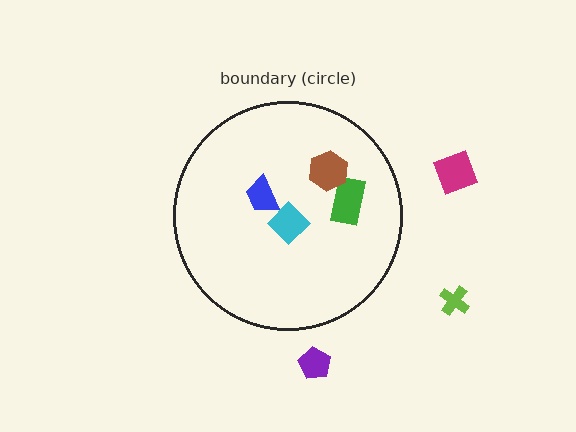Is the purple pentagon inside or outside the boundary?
Outside.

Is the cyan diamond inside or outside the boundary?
Inside.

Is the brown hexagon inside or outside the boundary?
Inside.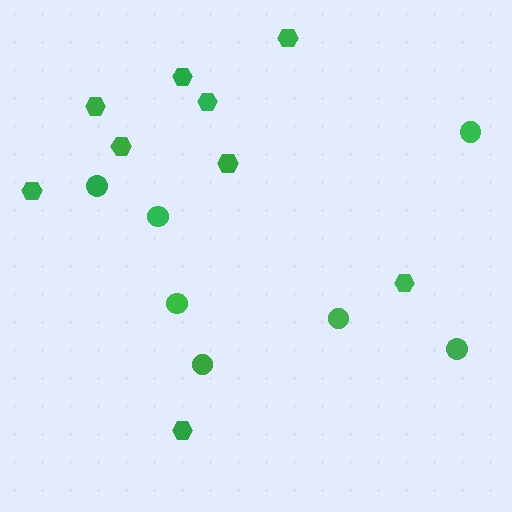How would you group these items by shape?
There are 2 groups: one group of hexagons (9) and one group of circles (7).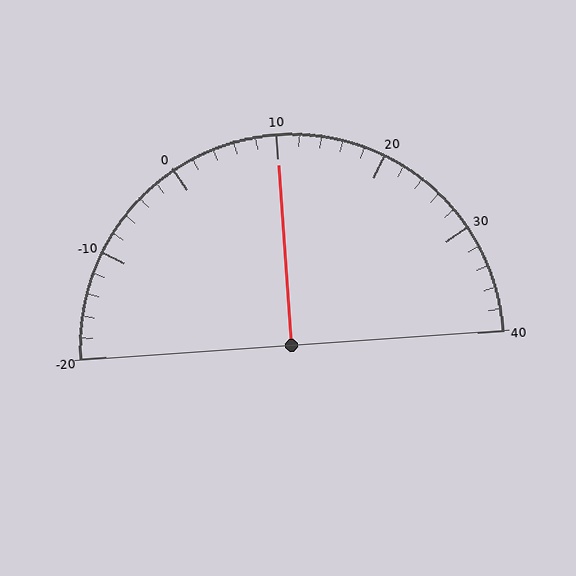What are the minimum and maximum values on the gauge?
The gauge ranges from -20 to 40.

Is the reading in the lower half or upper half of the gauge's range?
The reading is in the upper half of the range (-20 to 40).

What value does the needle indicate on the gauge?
The needle indicates approximately 10.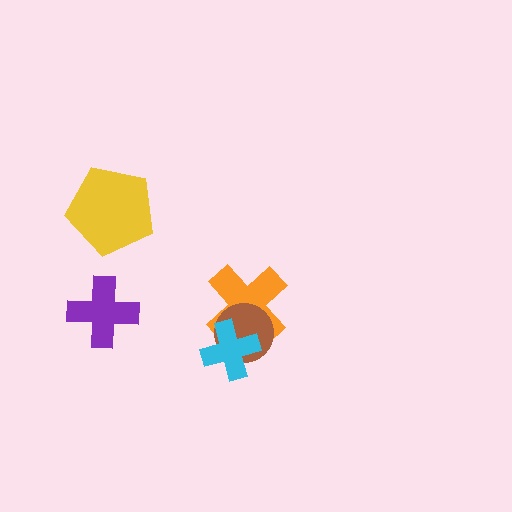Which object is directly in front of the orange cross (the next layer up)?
The brown circle is directly in front of the orange cross.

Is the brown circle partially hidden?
Yes, it is partially covered by another shape.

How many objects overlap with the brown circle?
2 objects overlap with the brown circle.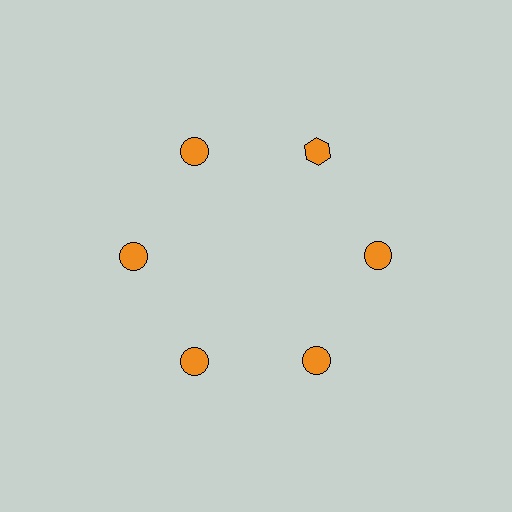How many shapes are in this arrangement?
There are 6 shapes arranged in a ring pattern.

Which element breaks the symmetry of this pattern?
The orange hexagon at roughly the 1 o'clock position breaks the symmetry. All other shapes are orange circles.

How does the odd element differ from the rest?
It has a different shape: hexagon instead of circle.